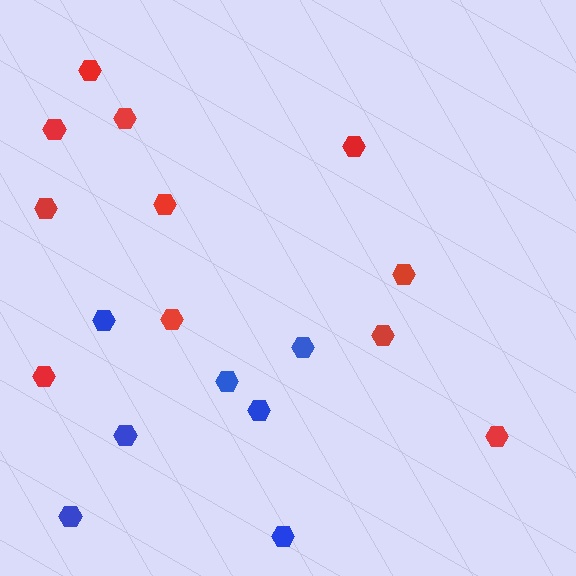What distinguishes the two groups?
There are 2 groups: one group of red hexagons (11) and one group of blue hexagons (7).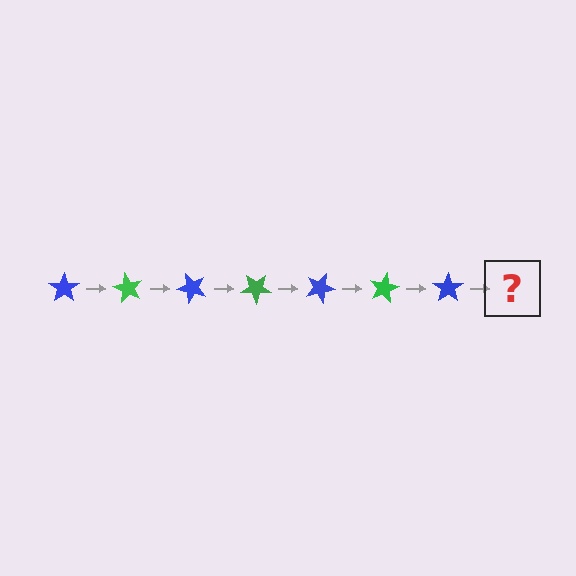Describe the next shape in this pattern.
It should be a green star, rotated 420 degrees from the start.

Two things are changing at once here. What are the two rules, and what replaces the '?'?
The two rules are that it rotates 60 degrees each step and the color cycles through blue and green. The '?' should be a green star, rotated 420 degrees from the start.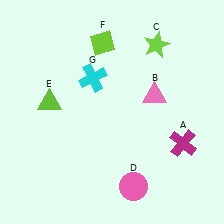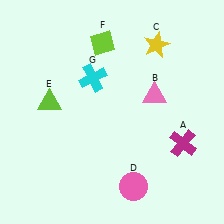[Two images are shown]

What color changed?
The star (C) changed from lime in Image 1 to yellow in Image 2.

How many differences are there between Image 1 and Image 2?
There is 1 difference between the two images.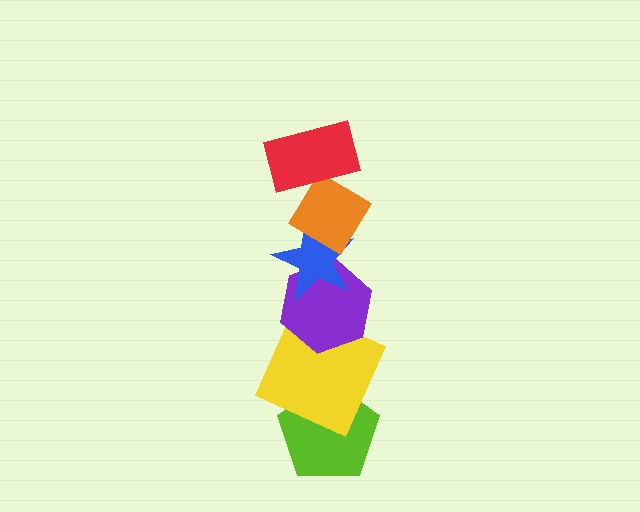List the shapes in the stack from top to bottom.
From top to bottom: the red rectangle, the orange diamond, the blue star, the purple hexagon, the yellow square, the lime pentagon.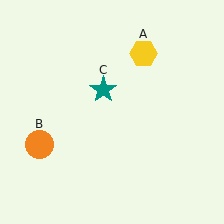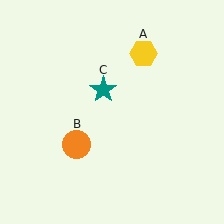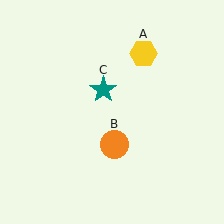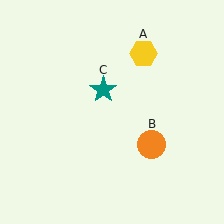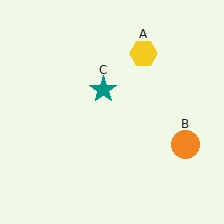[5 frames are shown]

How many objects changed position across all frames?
1 object changed position: orange circle (object B).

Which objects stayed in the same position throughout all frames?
Yellow hexagon (object A) and teal star (object C) remained stationary.